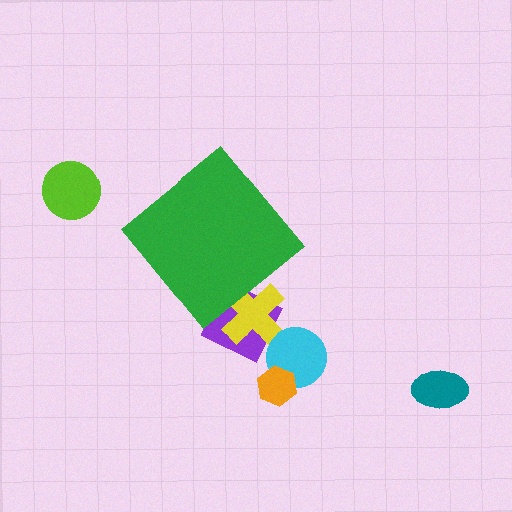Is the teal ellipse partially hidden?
No, the teal ellipse is fully visible.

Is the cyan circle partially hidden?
No, the cyan circle is fully visible.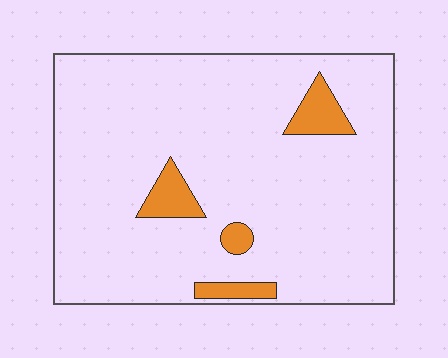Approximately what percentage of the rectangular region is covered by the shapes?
Approximately 10%.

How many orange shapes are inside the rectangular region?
4.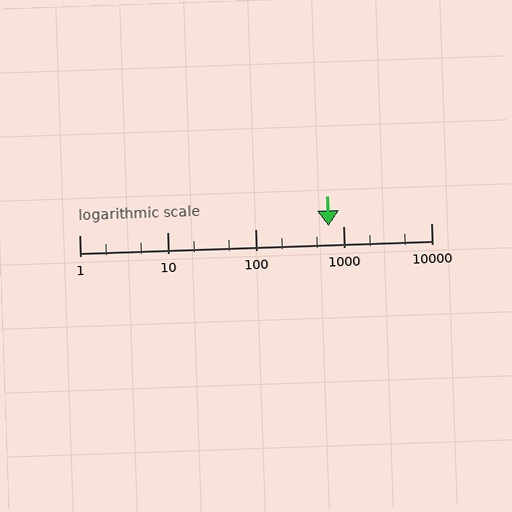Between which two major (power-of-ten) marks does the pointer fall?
The pointer is between 100 and 1000.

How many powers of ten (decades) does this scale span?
The scale spans 4 decades, from 1 to 10000.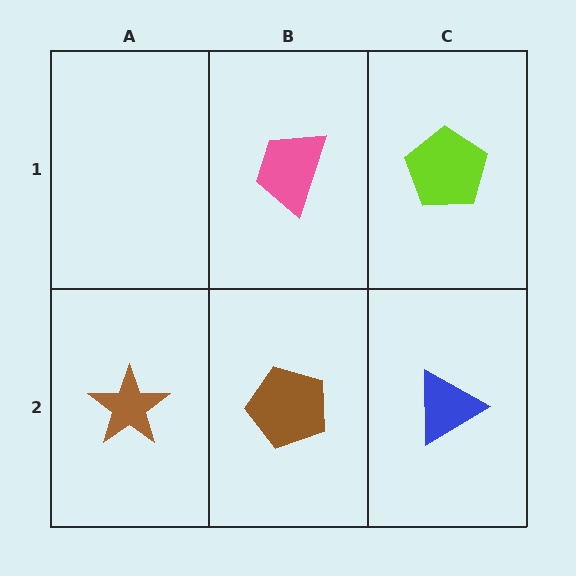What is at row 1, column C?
A lime pentagon.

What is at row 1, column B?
A pink trapezoid.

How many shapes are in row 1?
2 shapes.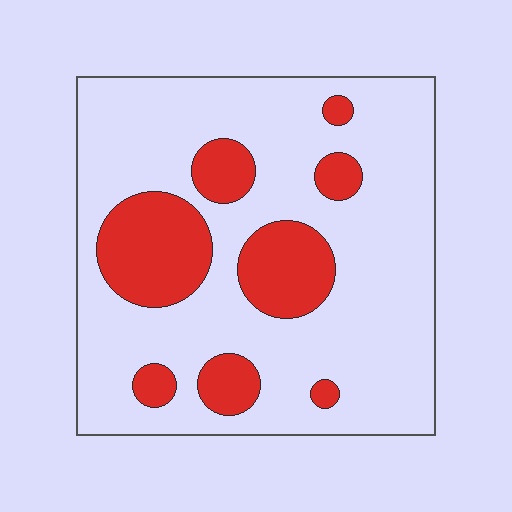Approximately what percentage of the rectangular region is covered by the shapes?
Approximately 25%.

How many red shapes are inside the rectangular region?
8.